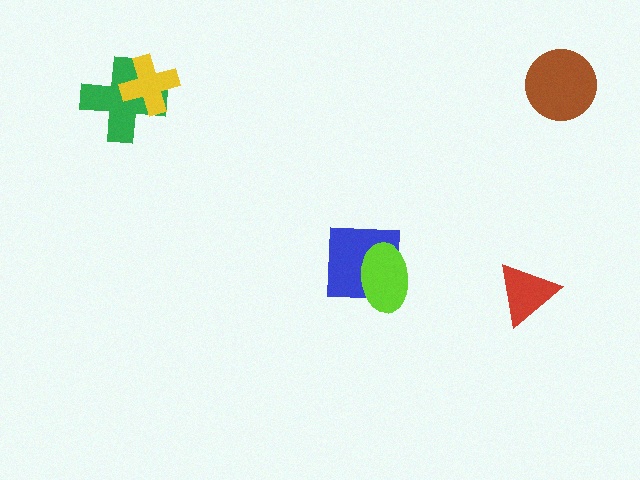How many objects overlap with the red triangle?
0 objects overlap with the red triangle.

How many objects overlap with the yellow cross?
1 object overlaps with the yellow cross.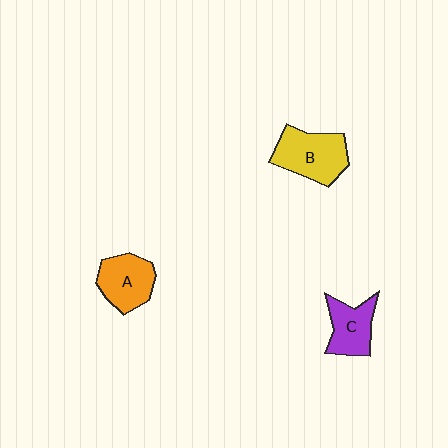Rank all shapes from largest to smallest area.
From largest to smallest: B (yellow), A (orange), C (purple).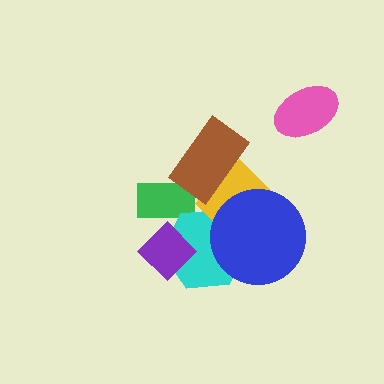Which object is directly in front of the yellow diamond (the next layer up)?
The blue circle is directly in front of the yellow diamond.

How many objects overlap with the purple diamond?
2 objects overlap with the purple diamond.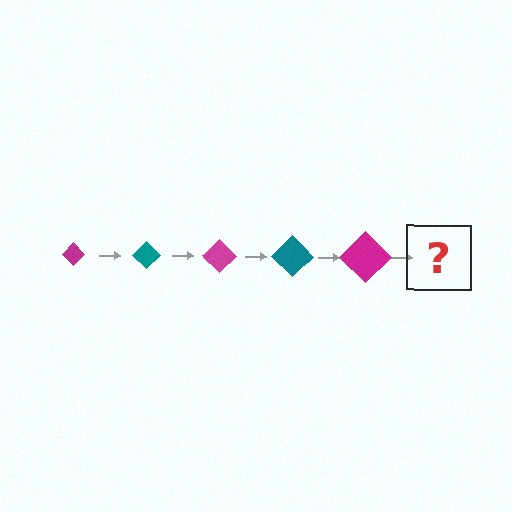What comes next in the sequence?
The next element should be a teal diamond, larger than the previous one.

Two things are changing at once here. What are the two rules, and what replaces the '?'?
The two rules are that the diamond grows larger each step and the color cycles through magenta and teal. The '?' should be a teal diamond, larger than the previous one.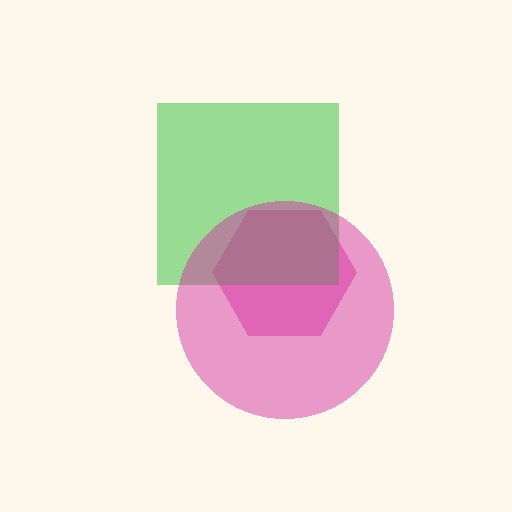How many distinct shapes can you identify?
There are 3 distinct shapes: a pink hexagon, a green square, a magenta circle.